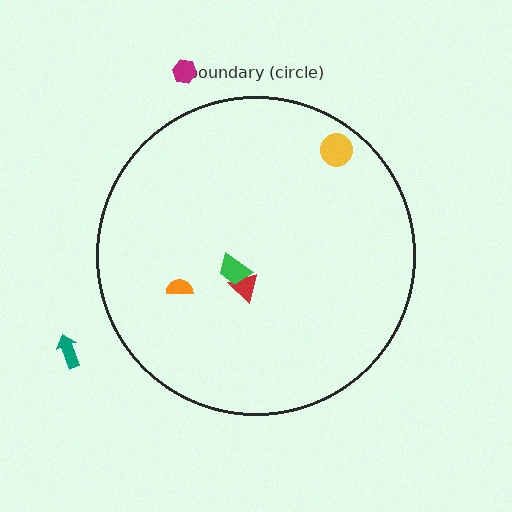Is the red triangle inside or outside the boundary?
Inside.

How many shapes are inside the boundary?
4 inside, 2 outside.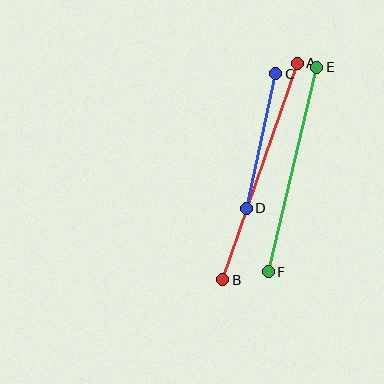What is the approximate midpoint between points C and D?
The midpoint is at approximately (261, 141) pixels.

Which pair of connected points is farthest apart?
Points A and B are farthest apart.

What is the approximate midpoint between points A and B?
The midpoint is at approximately (260, 171) pixels.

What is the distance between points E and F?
The distance is approximately 210 pixels.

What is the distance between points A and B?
The distance is approximately 229 pixels.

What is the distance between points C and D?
The distance is approximately 138 pixels.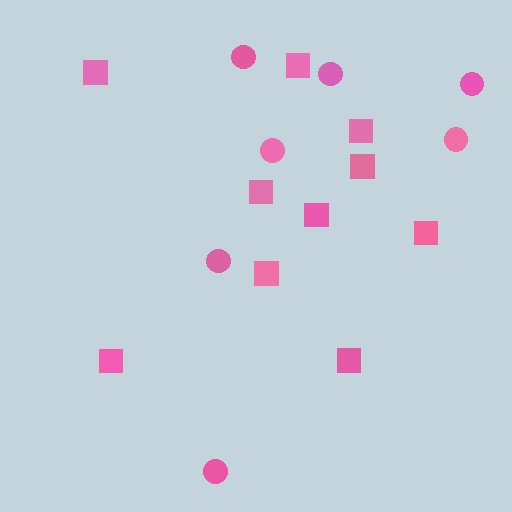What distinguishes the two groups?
There are 2 groups: one group of squares (10) and one group of circles (7).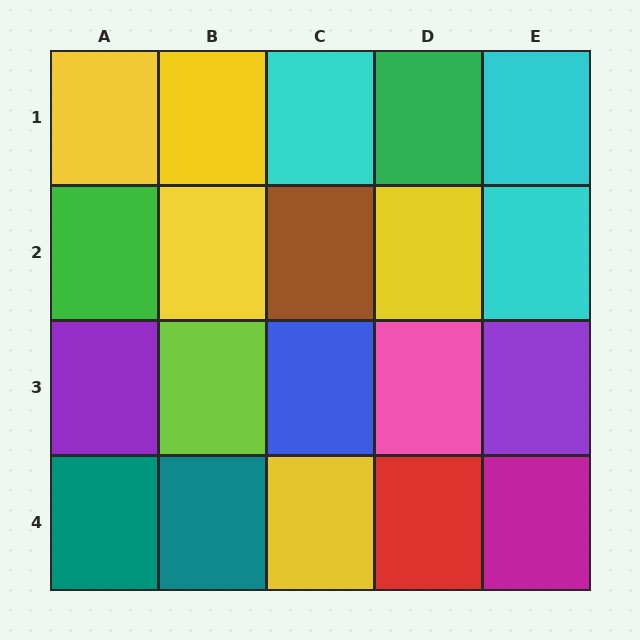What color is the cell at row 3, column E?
Purple.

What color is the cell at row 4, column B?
Teal.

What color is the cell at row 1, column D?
Green.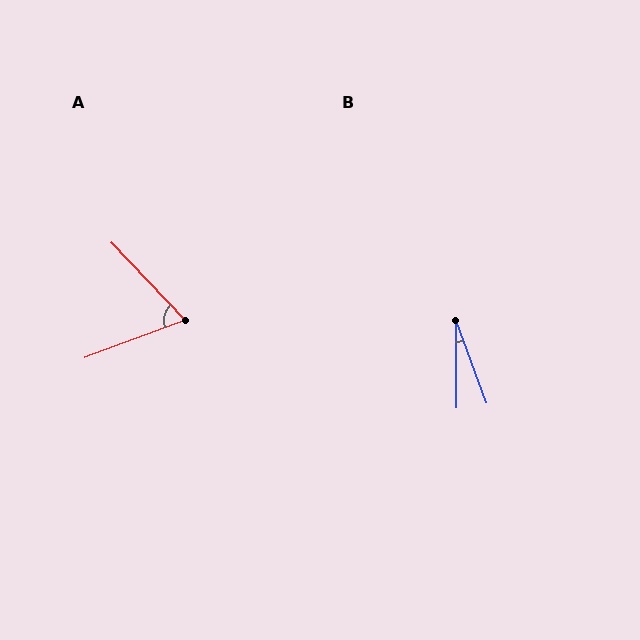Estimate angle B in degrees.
Approximately 20 degrees.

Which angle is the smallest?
B, at approximately 20 degrees.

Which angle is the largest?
A, at approximately 67 degrees.